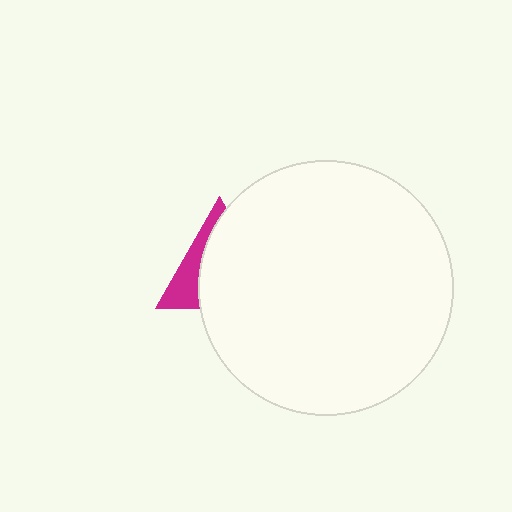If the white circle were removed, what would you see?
You would see the complete magenta triangle.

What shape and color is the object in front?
The object in front is a white circle.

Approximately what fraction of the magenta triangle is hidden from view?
Roughly 69% of the magenta triangle is hidden behind the white circle.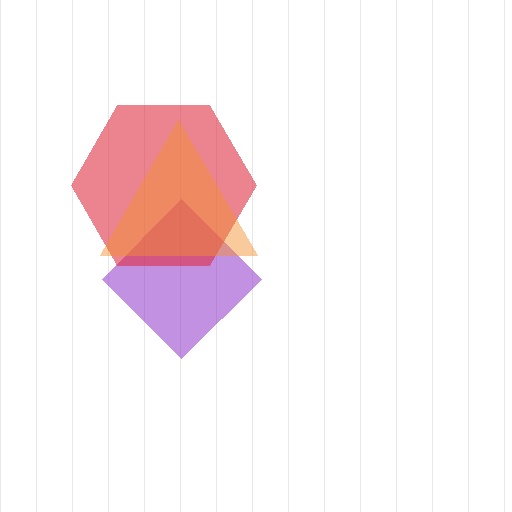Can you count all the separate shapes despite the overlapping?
Yes, there are 3 separate shapes.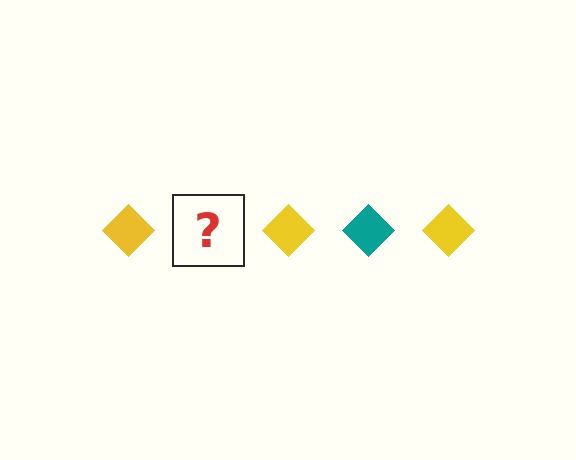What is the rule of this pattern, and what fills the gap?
The rule is that the pattern cycles through yellow, teal diamonds. The gap should be filled with a teal diamond.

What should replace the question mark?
The question mark should be replaced with a teal diamond.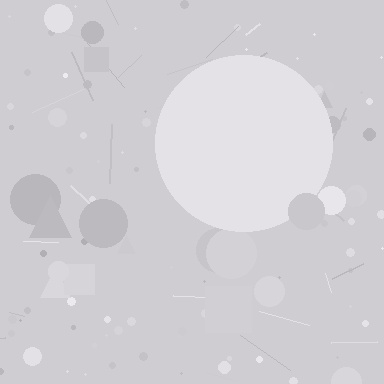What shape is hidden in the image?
A circle is hidden in the image.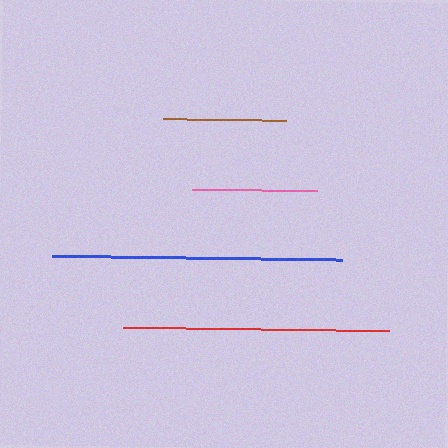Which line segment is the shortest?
The brown line is the shortest at approximately 123 pixels.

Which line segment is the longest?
The blue line is the longest at approximately 290 pixels.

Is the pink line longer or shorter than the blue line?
The blue line is longer than the pink line.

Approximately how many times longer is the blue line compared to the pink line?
The blue line is approximately 2.3 times the length of the pink line.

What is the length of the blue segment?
The blue segment is approximately 290 pixels long.